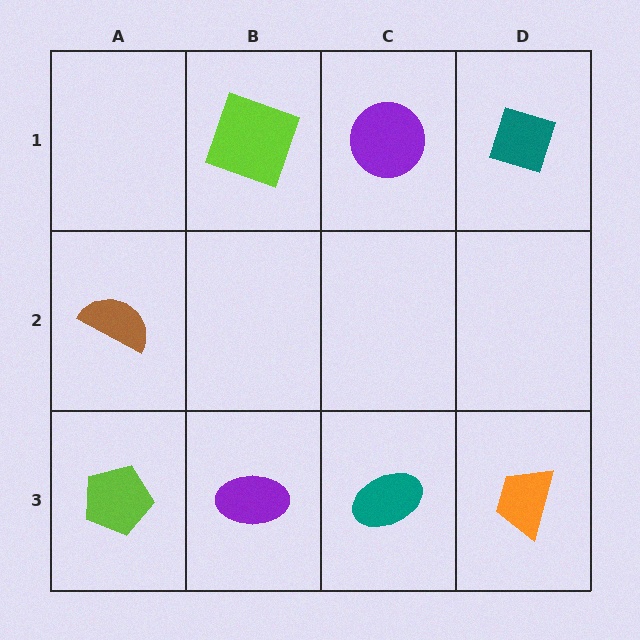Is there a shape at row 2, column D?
No, that cell is empty.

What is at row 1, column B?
A lime square.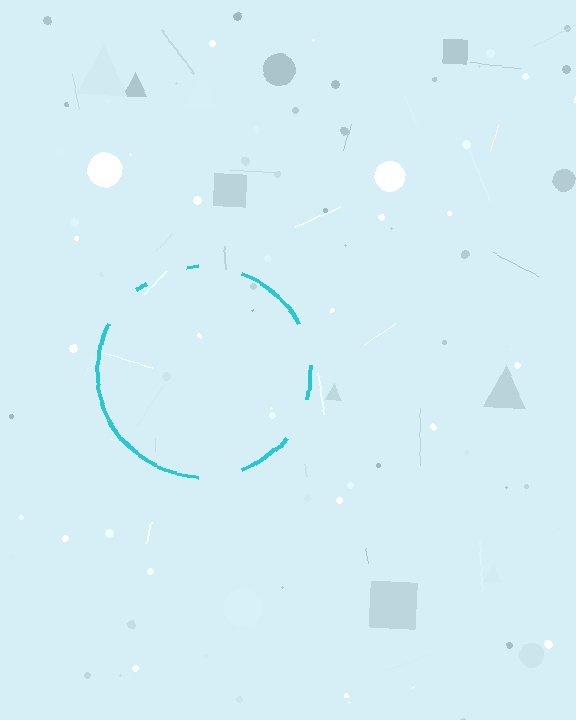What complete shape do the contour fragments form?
The contour fragments form a circle.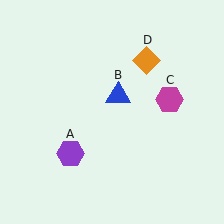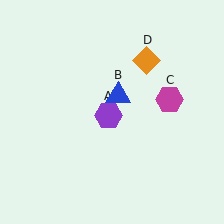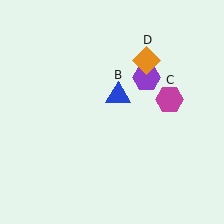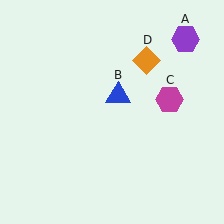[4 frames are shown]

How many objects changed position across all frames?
1 object changed position: purple hexagon (object A).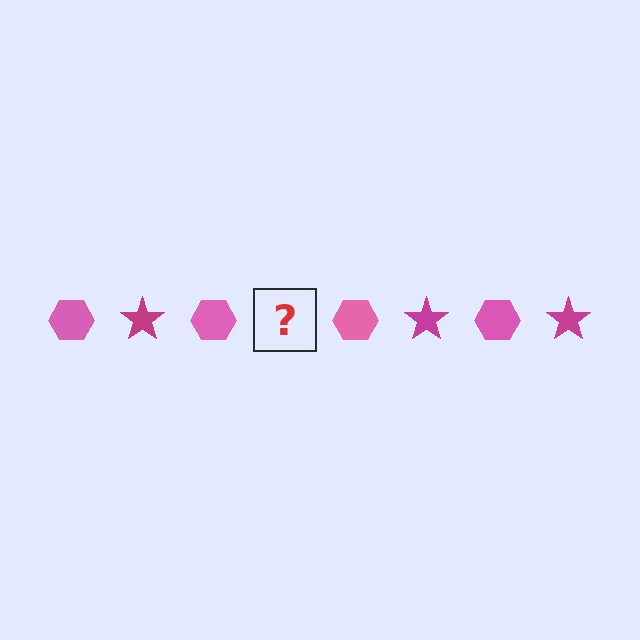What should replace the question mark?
The question mark should be replaced with a magenta star.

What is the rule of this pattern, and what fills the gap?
The rule is that the pattern alternates between pink hexagon and magenta star. The gap should be filled with a magenta star.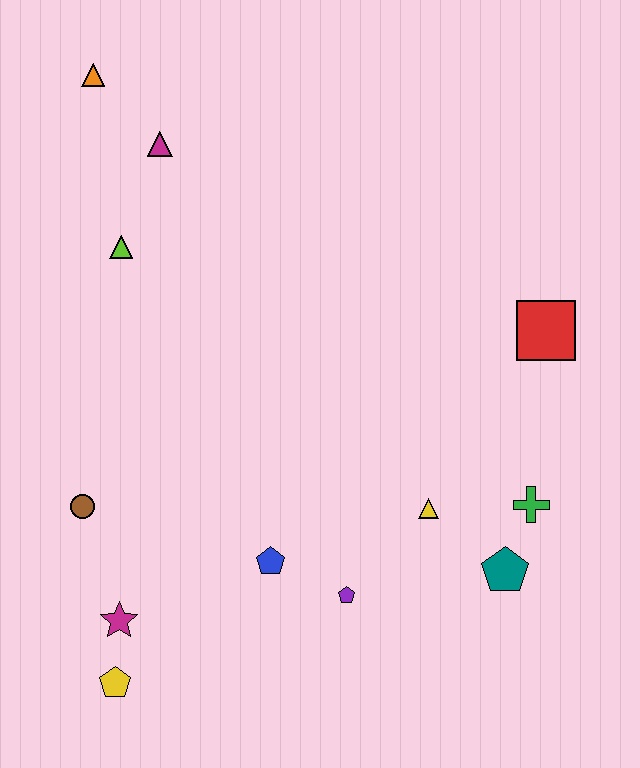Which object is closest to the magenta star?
The yellow pentagon is closest to the magenta star.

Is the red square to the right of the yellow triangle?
Yes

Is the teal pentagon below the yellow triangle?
Yes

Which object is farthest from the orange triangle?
The teal pentagon is farthest from the orange triangle.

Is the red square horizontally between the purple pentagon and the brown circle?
No